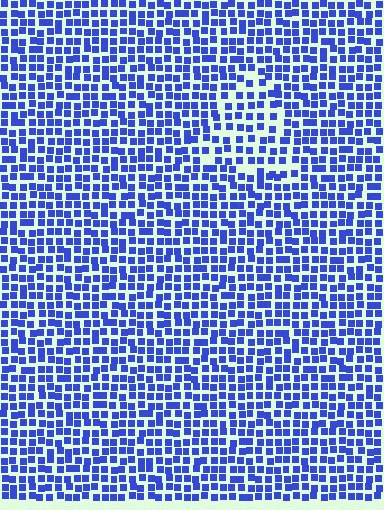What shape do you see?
I see a triangle.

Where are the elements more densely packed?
The elements are more densely packed outside the triangle boundary.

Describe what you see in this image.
The image contains small blue elements arranged at two different densities. A triangle-shaped region is visible where the elements are less densely packed than the surrounding area.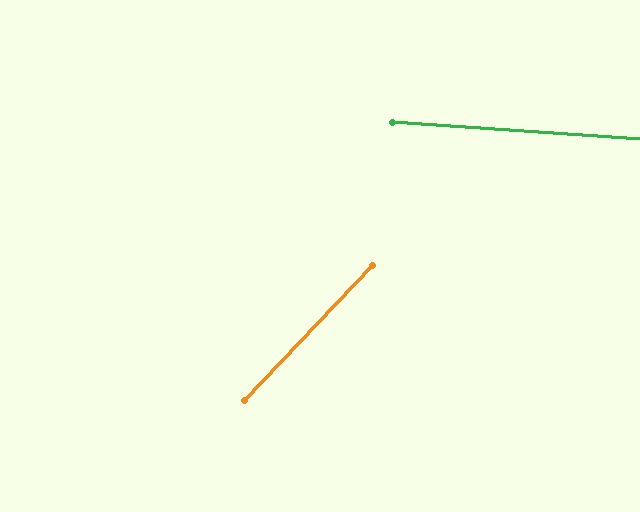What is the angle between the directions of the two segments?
Approximately 51 degrees.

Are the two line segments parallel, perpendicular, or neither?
Neither parallel nor perpendicular — they differ by about 51°.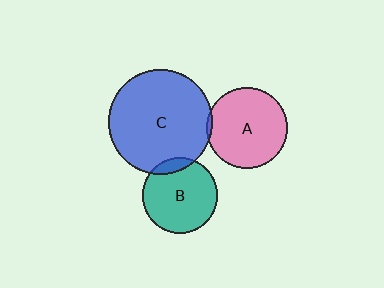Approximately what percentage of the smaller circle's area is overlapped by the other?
Approximately 5%.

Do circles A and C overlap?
Yes.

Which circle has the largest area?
Circle C (blue).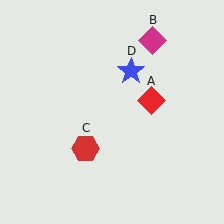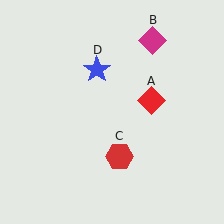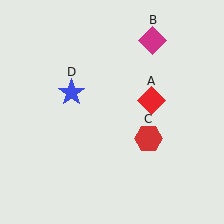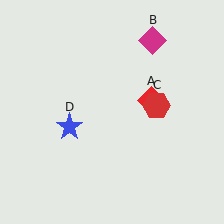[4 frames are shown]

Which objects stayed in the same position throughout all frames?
Red diamond (object A) and magenta diamond (object B) remained stationary.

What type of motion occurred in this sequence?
The red hexagon (object C), blue star (object D) rotated counterclockwise around the center of the scene.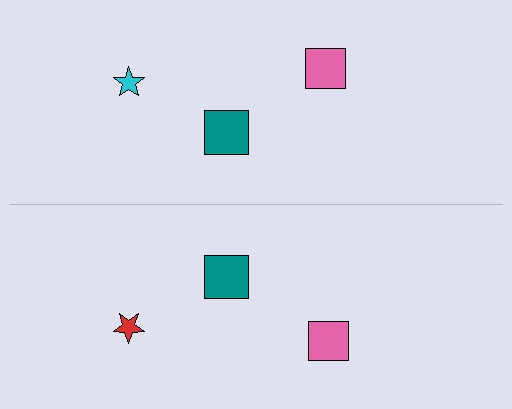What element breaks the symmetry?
The red star on the bottom side breaks the symmetry — its mirror counterpart is cyan.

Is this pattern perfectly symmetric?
No, the pattern is not perfectly symmetric. The red star on the bottom side breaks the symmetry — its mirror counterpart is cyan.